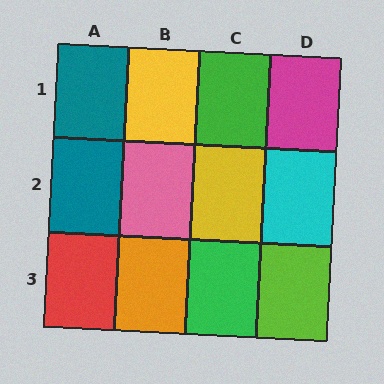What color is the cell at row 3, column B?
Orange.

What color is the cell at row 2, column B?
Pink.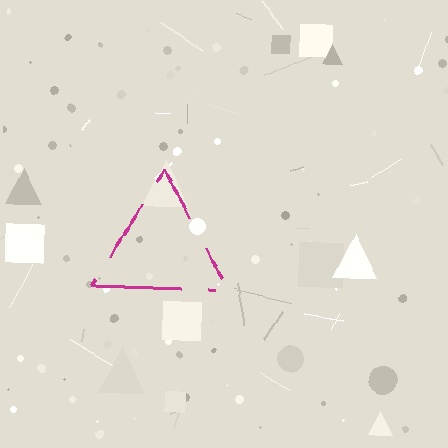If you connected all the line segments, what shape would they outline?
They would outline a triangle.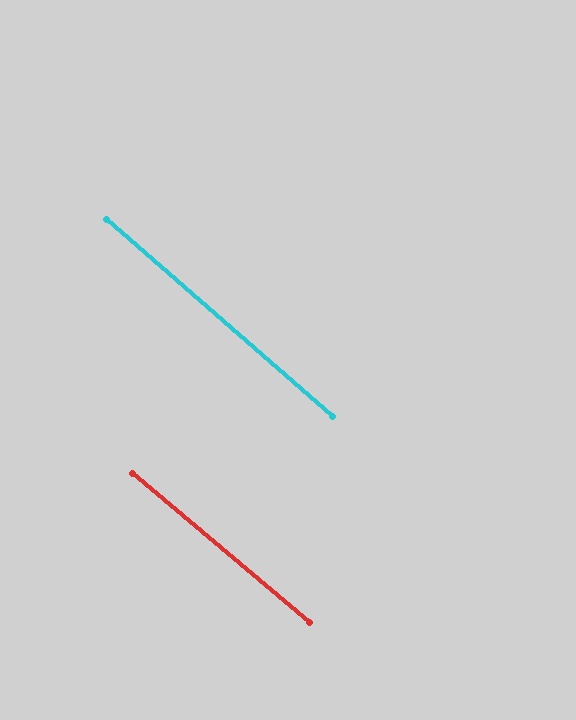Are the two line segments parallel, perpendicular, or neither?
Parallel — their directions differ by only 1.3°.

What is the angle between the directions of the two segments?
Approximately 1 degree.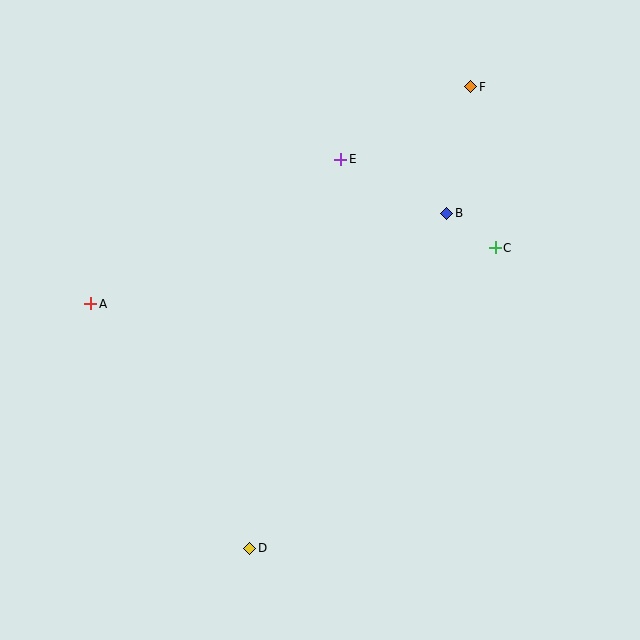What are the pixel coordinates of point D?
Point D is at (250, 548).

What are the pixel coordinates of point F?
Point F is at (471, 87).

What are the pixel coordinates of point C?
Point C is at (495, 248).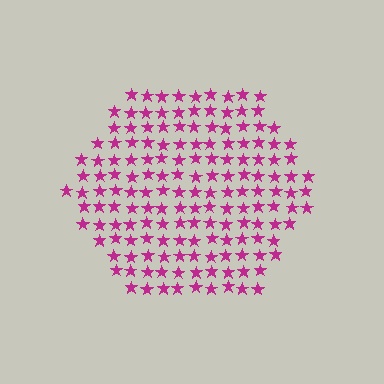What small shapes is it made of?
It is made of small stars.